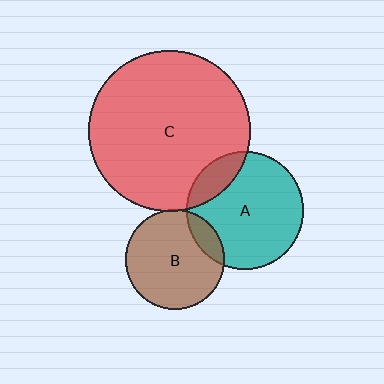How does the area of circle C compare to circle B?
Approximately 2.6 times.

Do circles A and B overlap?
Yes.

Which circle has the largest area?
Circle C (red).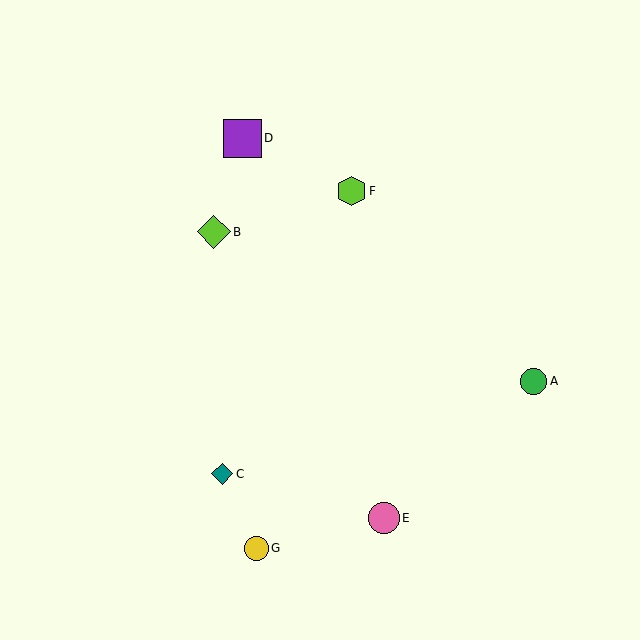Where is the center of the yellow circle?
The center of the yellow circle is at (256, 548).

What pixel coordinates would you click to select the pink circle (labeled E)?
Click at (384, 518) to select the pink circle E.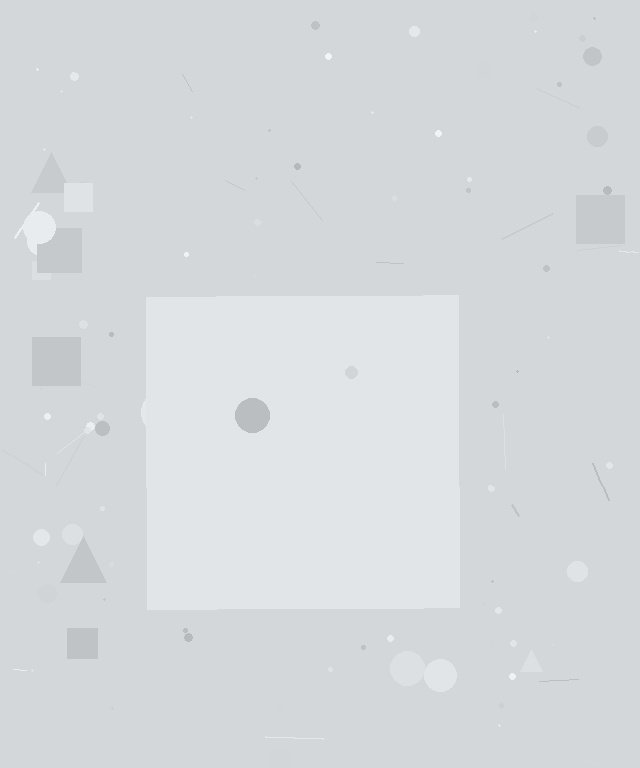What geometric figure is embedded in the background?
A square is embedded in the background.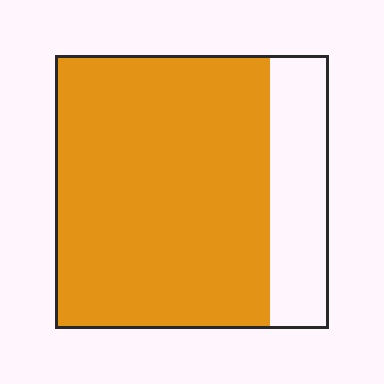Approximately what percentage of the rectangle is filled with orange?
Approximately 80%.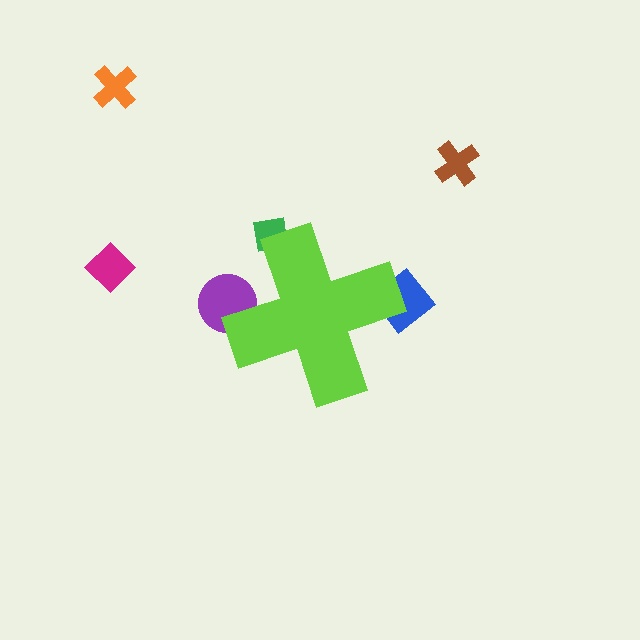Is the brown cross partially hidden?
No, the brown cross is fully visible.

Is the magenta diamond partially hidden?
No, the magenta diamond is fully visible.